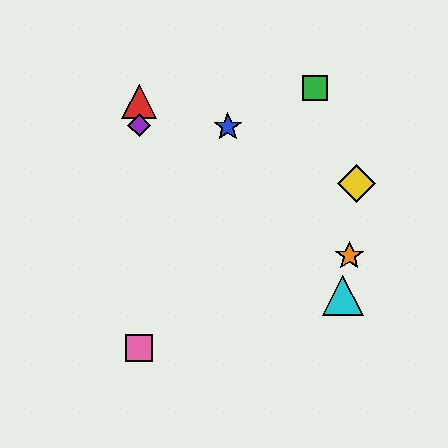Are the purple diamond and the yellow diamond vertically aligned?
No, the purple diamond is at x≈139 and the yellow diamond is at x≈356.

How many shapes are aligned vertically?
3 shapes (the red triangle, the purple diamond, the pink square) are aligned vertically.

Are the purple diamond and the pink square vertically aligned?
Yes, both are at x≈139.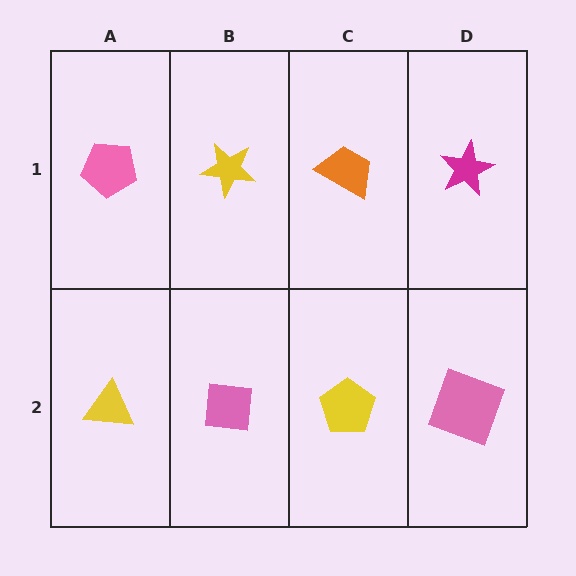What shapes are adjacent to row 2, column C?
An orange trapezoid (row 1, column C), a pink square (row 2, column B), a pink square (row 2, column D).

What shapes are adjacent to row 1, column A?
A yellow triangle (row 2, column A), a yellow star (row 1, column B).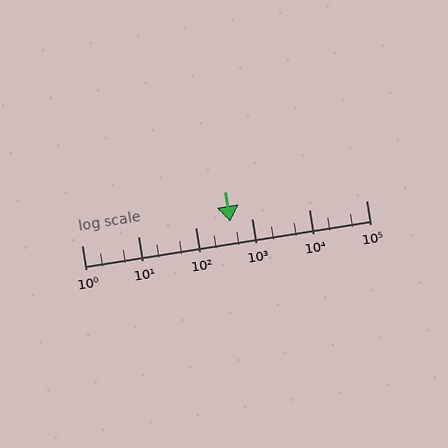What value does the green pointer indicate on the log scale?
The pointer indicates approximately 410.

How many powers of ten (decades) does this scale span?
The scale spans 5 decades, from 1 to 100000.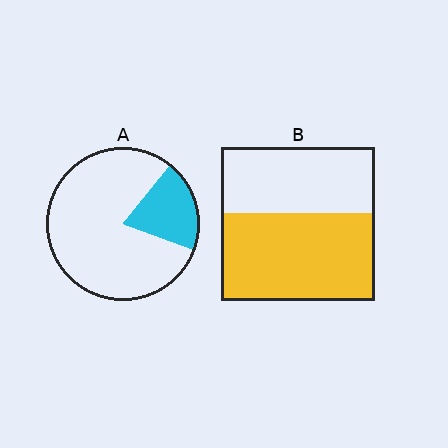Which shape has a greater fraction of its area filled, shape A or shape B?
Shape B.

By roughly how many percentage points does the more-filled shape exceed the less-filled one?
By roughly 35 percentage points (B over A).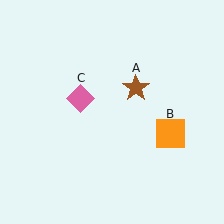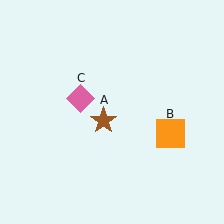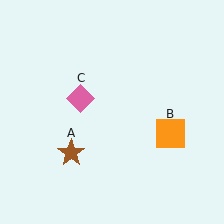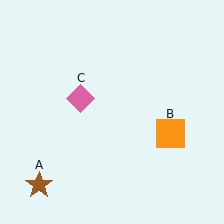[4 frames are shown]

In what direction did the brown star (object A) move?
The brown star (object A) moved down and to the left.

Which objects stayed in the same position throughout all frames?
Orange square (object B) and pink diamond (object C) remained stationary.